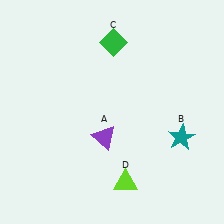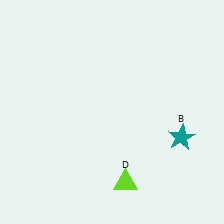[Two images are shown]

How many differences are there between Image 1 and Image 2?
There are 2 differences between the two images.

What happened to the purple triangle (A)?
The purple triangle (A) was removed in Image 2. It was in the bottom-left area of Image 1.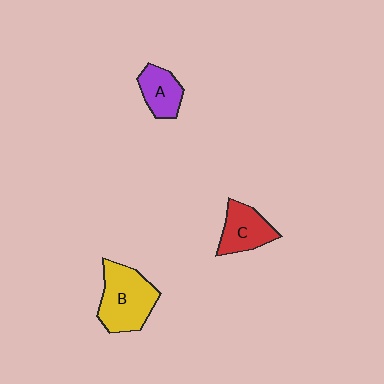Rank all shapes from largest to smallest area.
From largest to smallest: B (yellow), C (red), A (purple).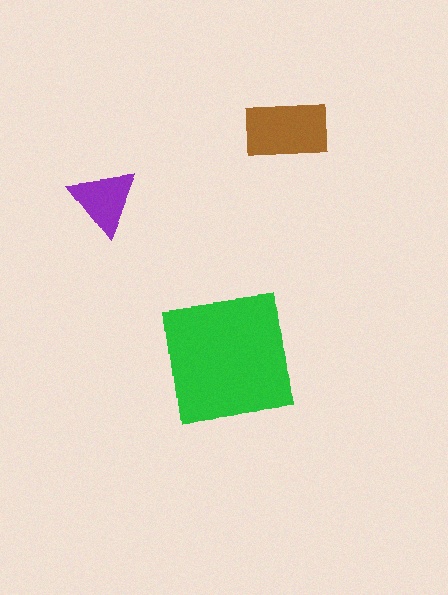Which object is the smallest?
The purple triangle.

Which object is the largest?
The green square.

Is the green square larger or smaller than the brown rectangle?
Larger.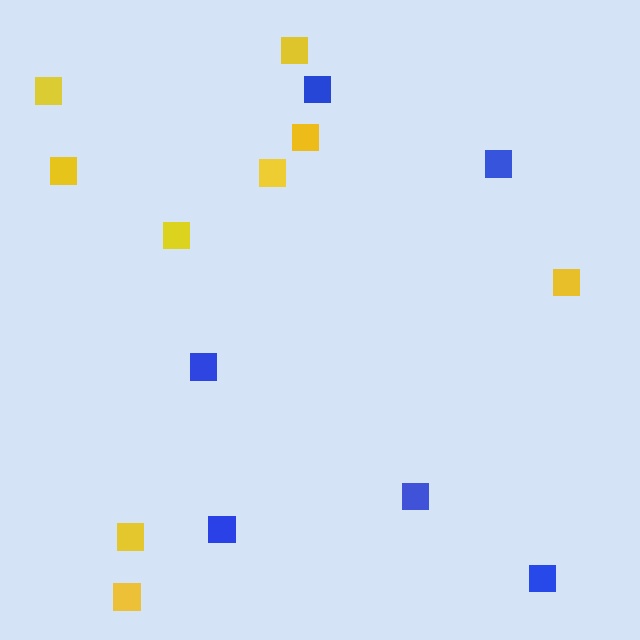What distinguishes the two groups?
There are 2 groups: one group of blue squares (6) and one group of yellow squares (9).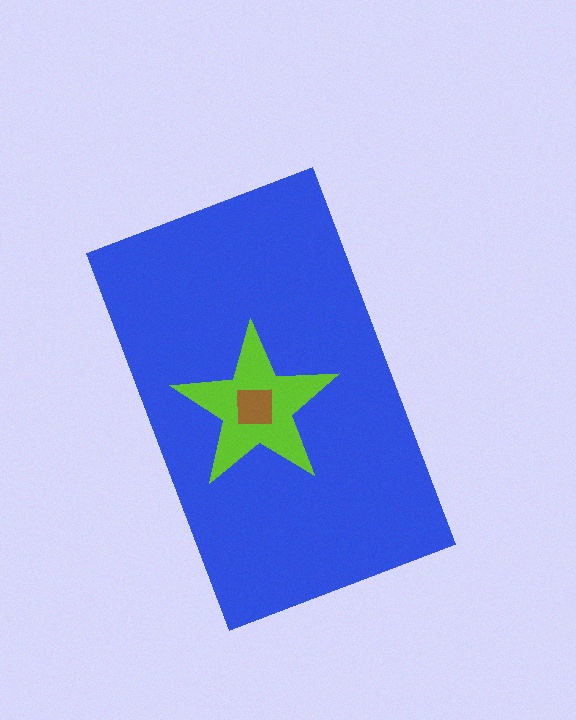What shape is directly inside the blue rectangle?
The lime star.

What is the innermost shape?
The brown square.